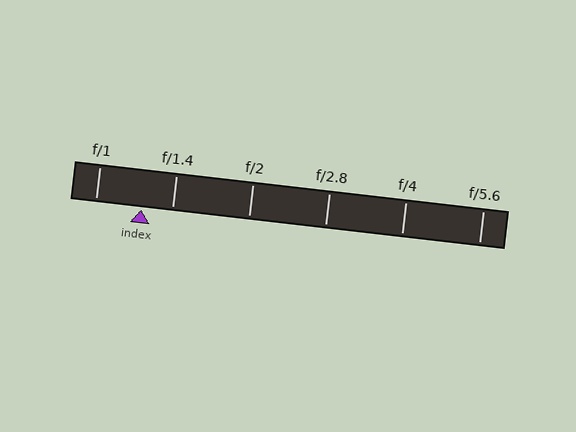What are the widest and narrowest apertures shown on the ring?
The widest aperture shown is f/1 and the narrowest is f/5.6.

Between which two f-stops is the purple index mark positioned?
The index mark is between f/1 and f/1.4.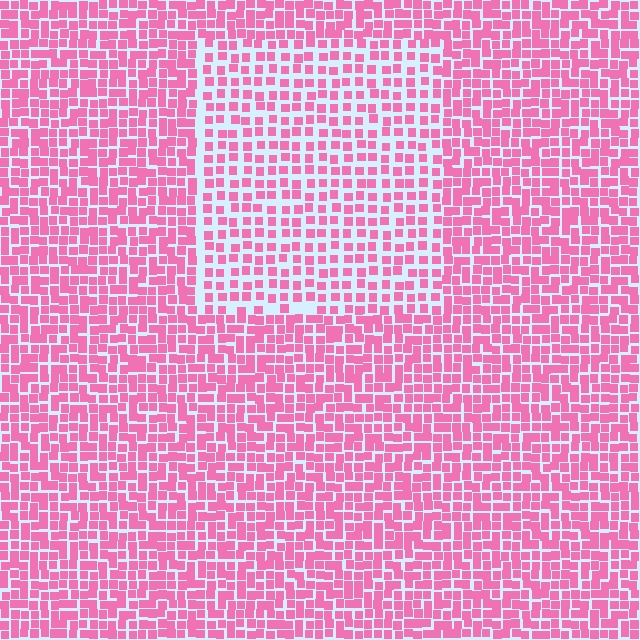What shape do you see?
I see a rectangle.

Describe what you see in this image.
The image contains small pink elements arranged at two different densities. A rectangle-shaped region is visible where the elements are less densely packed than the surrounding area.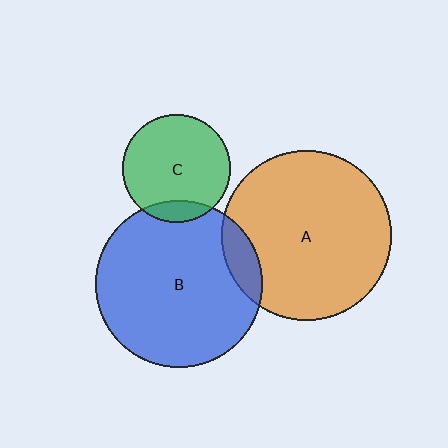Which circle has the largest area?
Circle A (orange).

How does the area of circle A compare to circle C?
Approximately 2.5 times.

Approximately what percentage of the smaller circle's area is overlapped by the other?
Approximately 10%.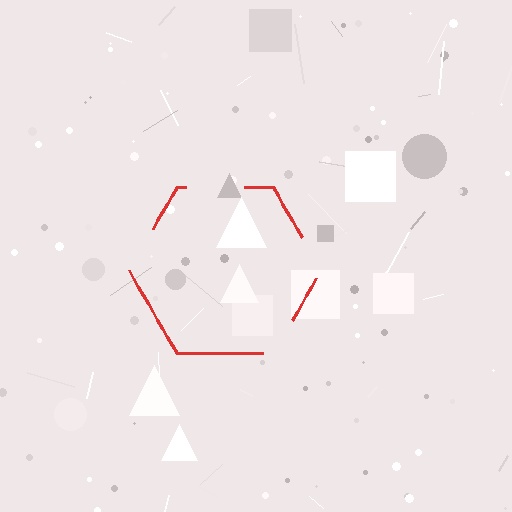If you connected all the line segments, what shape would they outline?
They would outline a hexagon.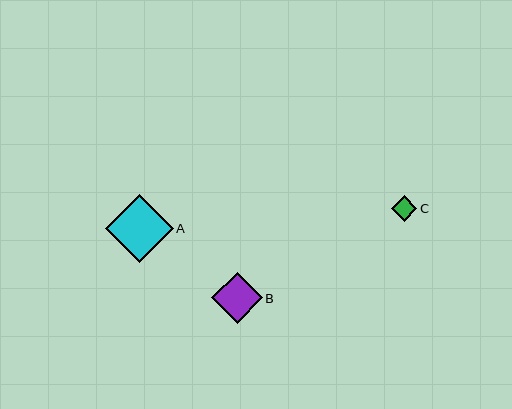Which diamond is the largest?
Diamond A is the largest with a size of approximately 68 pixels.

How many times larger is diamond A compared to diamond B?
Diamond A is approximately 1.3 times the size of diamond B.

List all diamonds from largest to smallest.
From largest to smallest: A, B, C.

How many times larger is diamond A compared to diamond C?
Diamond A is approximately 2.6 times the size of diamond C.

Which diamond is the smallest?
Diamond C is the smallest with a size of approximately 26 pixels.